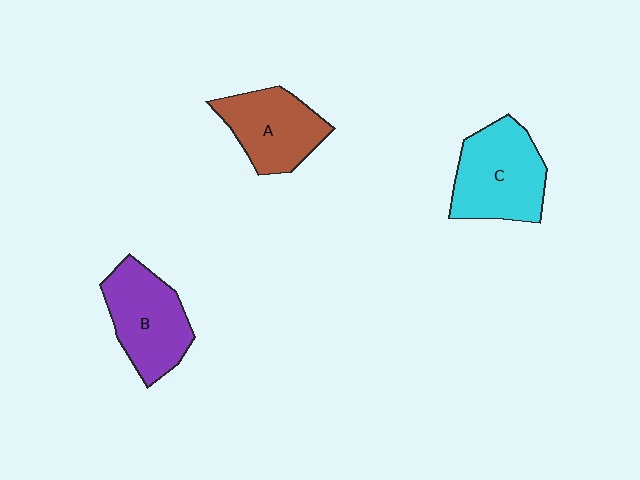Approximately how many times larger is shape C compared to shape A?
Approximately 1.2 times.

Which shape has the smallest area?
Shape A (brown).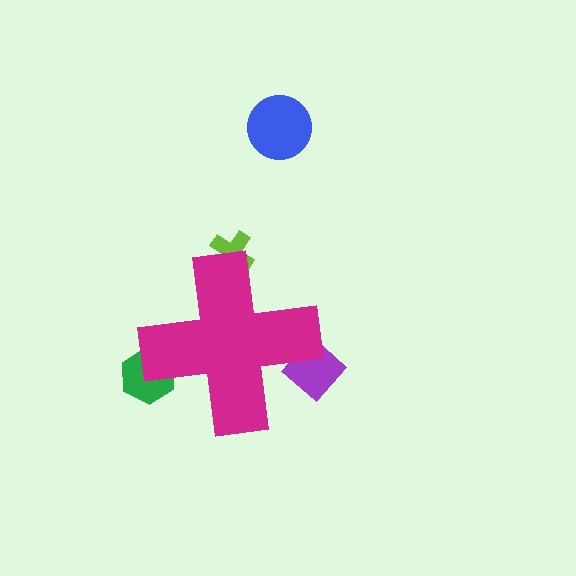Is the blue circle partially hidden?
No, the blue circle is fully visible.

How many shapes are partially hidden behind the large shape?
3 shapes are partially hidden.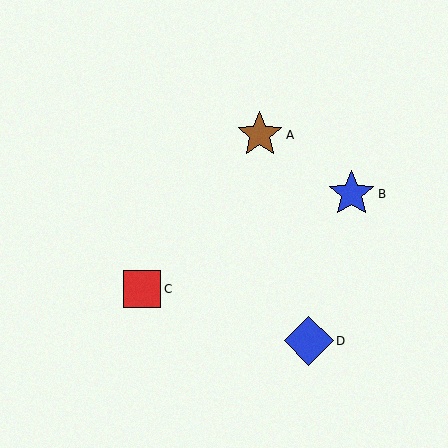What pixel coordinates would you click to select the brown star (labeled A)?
Click at (260, 135) to select the brown star A.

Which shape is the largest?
The blue diamond (labeled D) is the largest.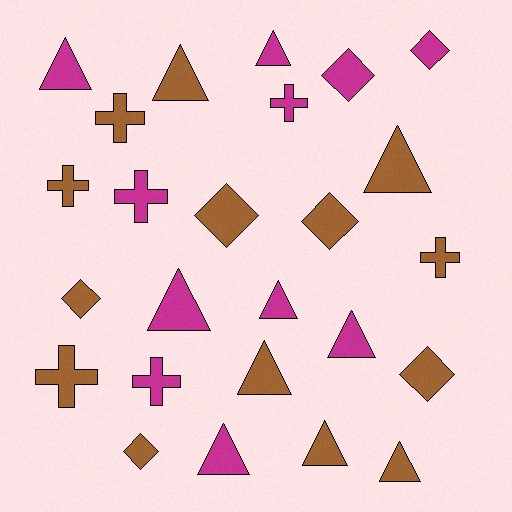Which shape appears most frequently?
Triangle, with 11 objects.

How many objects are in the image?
There are 25 objects.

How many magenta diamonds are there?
There are 2 magenta diamonds.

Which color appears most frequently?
Brown, with 14 objects.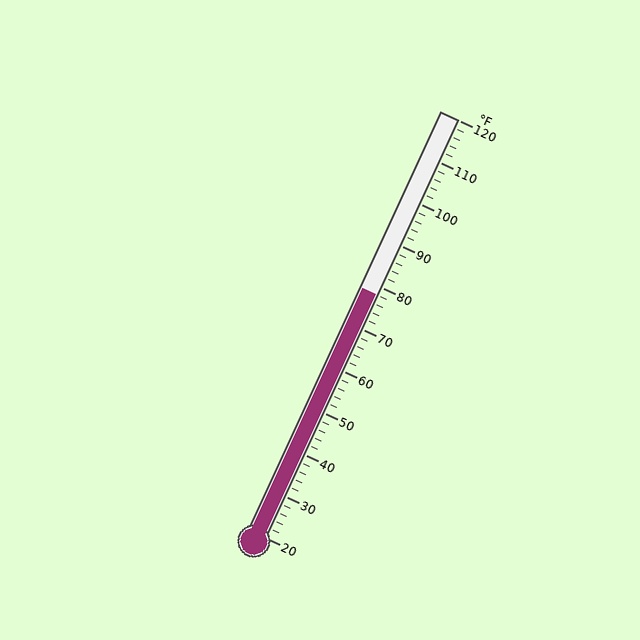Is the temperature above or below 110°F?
The temperature is below 110°F.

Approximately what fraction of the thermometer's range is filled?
The thermometer is filled to approximately 60% of its range.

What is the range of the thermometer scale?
The thermometer scale ranges from 20°F to 120°F.